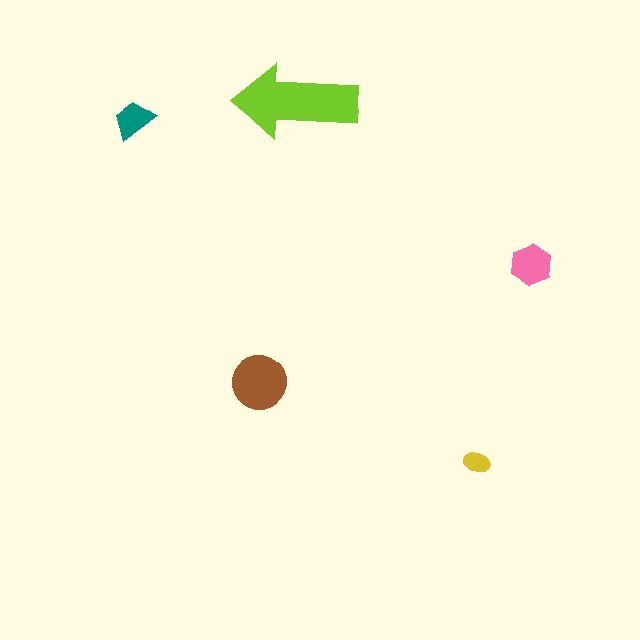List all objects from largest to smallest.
The lime arrow, the brown circle, the pink hexagon, the teal trapezoid, the yellow ellipse.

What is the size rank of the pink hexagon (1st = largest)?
3rd.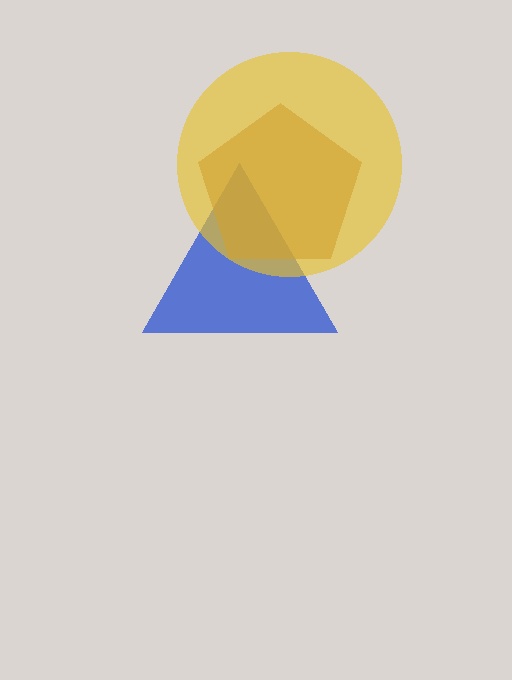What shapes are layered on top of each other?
The layered shapes are: a blue triangle, a brown pentagon, a yellow circle.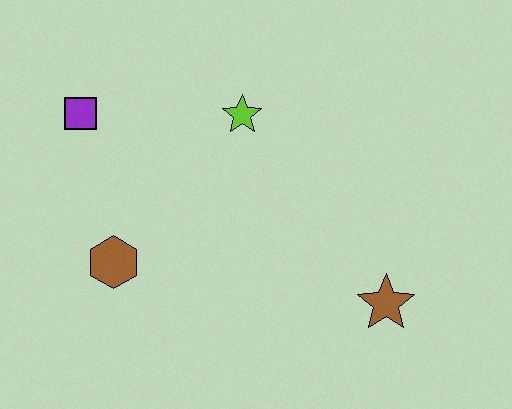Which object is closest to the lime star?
The purple square is closest to the lime star.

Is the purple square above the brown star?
Yes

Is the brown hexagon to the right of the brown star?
No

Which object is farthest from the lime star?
The brown star is farthest from the lime star.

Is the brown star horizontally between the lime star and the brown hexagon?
No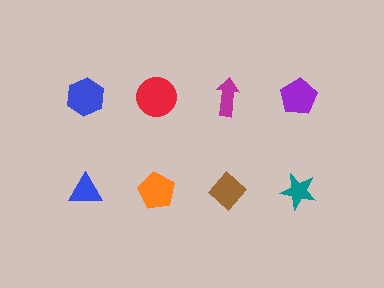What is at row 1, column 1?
A blue hexagon.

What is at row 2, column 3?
A brown diamond.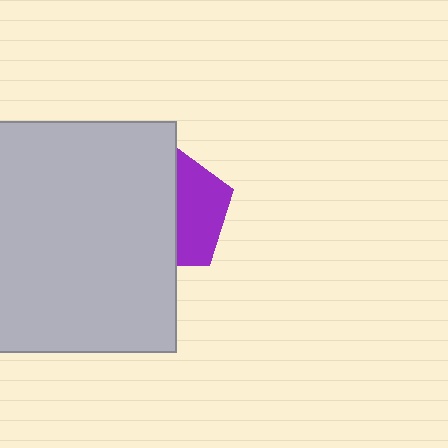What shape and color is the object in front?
The object in front is a light gray square.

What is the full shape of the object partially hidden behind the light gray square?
The partially hidden object is a purple pentagon.